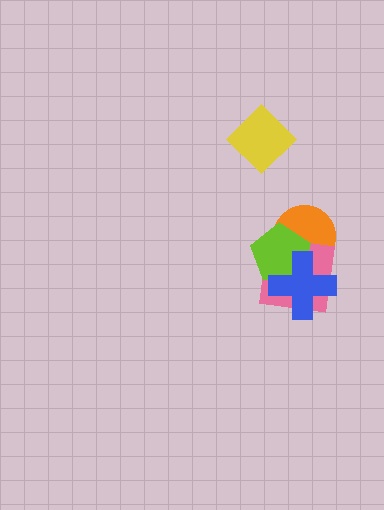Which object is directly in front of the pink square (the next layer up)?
The lime pentagon is directly in front of the pink square.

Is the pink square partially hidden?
Yes, it is partially covered by another shape.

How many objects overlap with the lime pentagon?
3 objects overlap with the lime pentagon.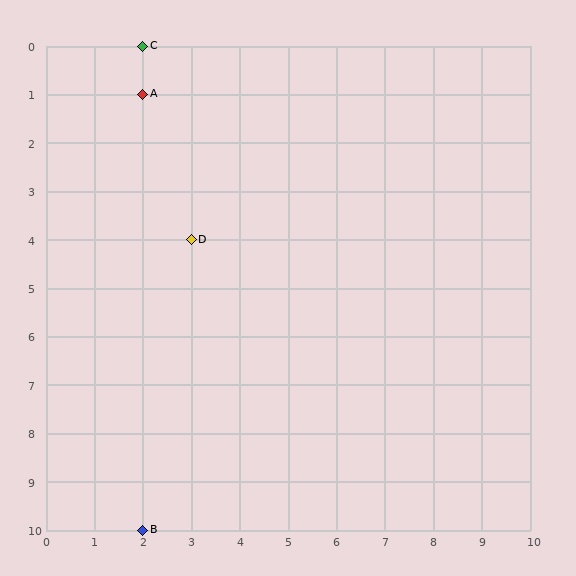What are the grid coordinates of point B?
Point B is at grid coordinates (2, 10).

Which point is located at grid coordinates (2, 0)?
Point C is at (2, 0).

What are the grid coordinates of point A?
Point A is at grid coordinates (2, 1).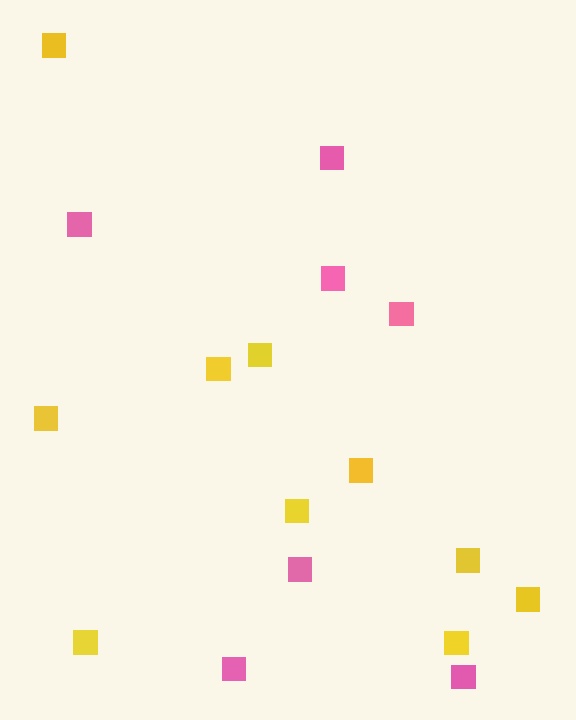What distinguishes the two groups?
There are 2 groups: one group of pink squares (7) and one group of yellow squares (10).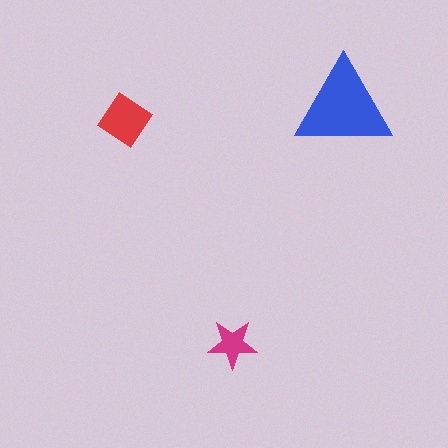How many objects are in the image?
There are 3 objects in the image.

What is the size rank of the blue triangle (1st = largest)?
1st.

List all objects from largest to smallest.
The blue triangle, the red diamond, the magenta star.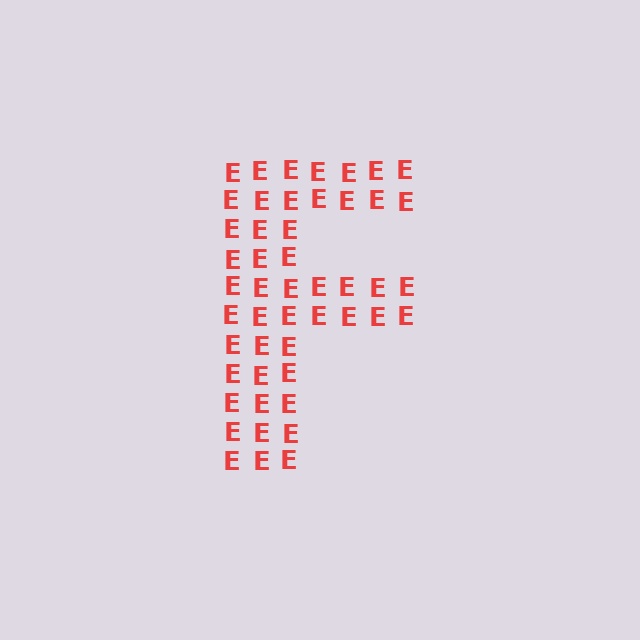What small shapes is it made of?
It is made of small letter E's.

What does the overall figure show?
The overall figure shows the letter F.